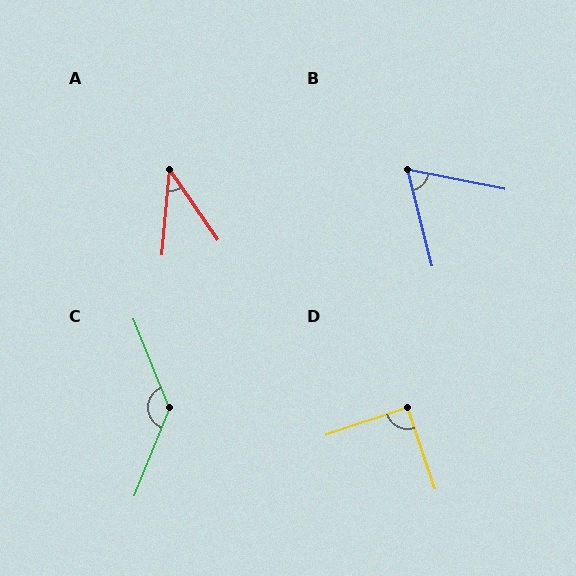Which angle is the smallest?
A, at approximately 40 degrees.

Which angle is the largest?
C, at approximately 136 degrees.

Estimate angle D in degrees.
Approximately 90 degrees.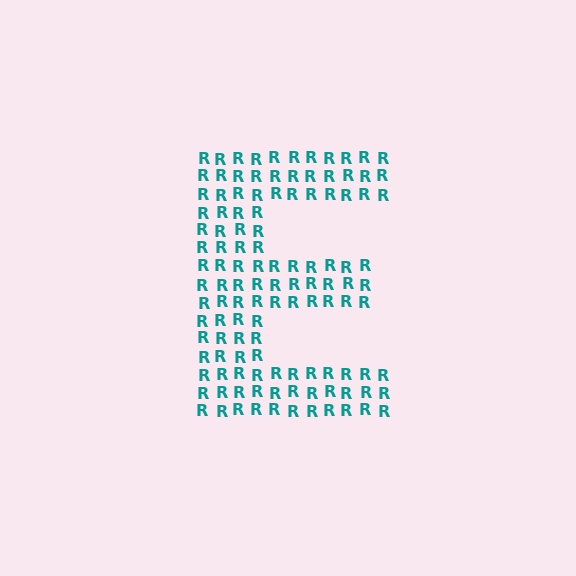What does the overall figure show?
The overall figure shows the letter E.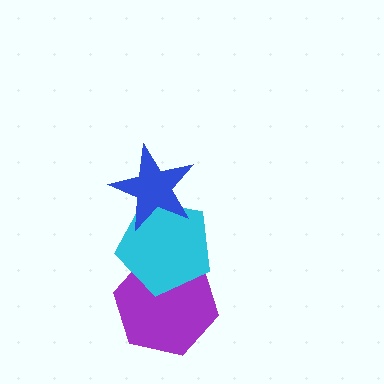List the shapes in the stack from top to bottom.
From top to bottom: the blue star, the cyan pentagon, the purple hexagon.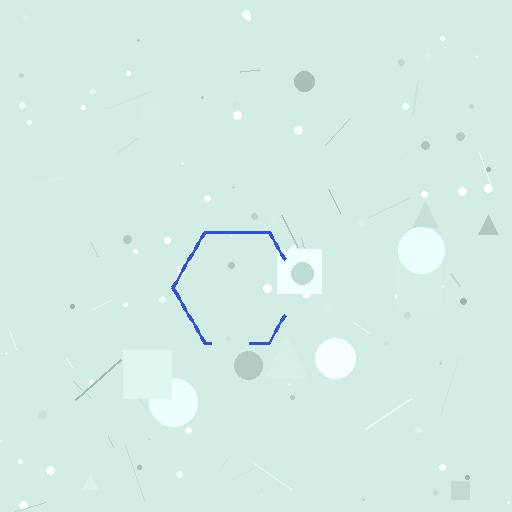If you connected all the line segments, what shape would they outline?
They would outline a hexagon.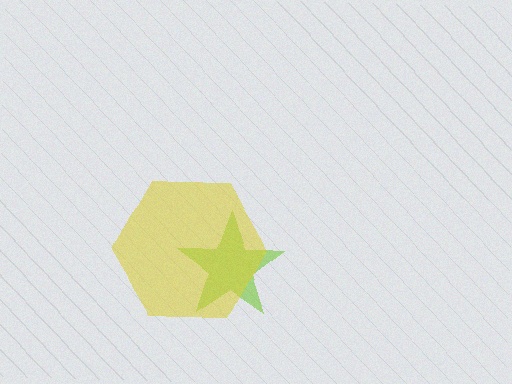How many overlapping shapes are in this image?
There are 2 overlapping shapes in the image.